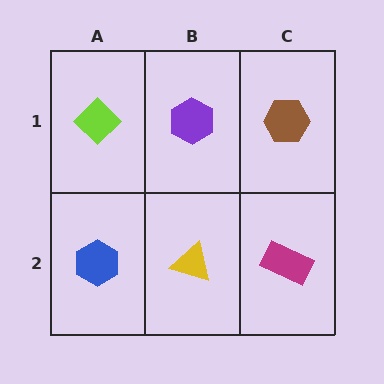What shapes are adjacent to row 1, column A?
A blue hexagon (row 2, column A), a purple hexagon (row 1, column B).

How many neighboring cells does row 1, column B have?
3.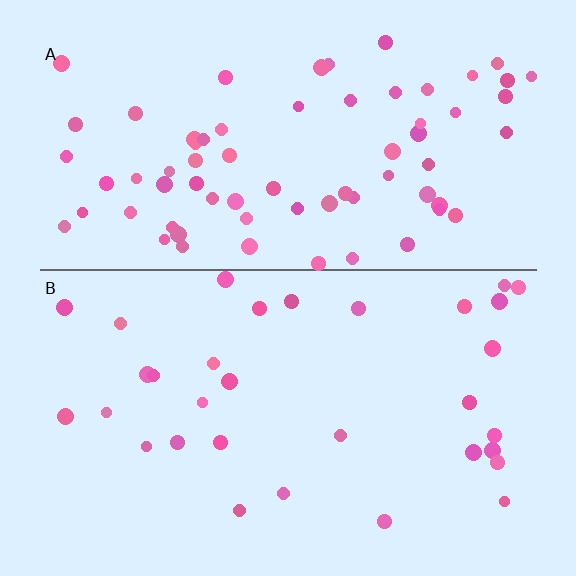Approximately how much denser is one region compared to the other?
Approximately 2.2× — region A over region B.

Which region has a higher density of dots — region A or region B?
A (the top).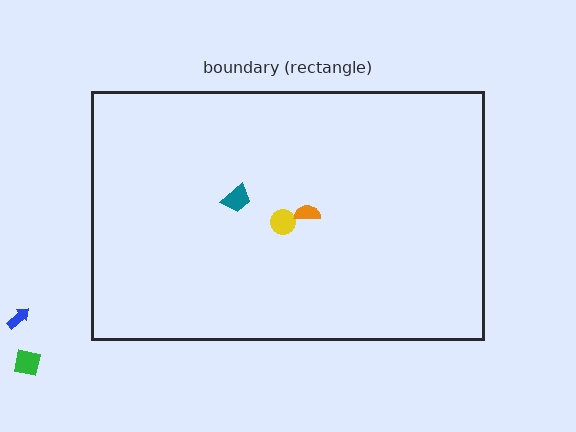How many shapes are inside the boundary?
3 inside, 2 outside.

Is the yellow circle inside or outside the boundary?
Inside.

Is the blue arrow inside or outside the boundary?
Outside.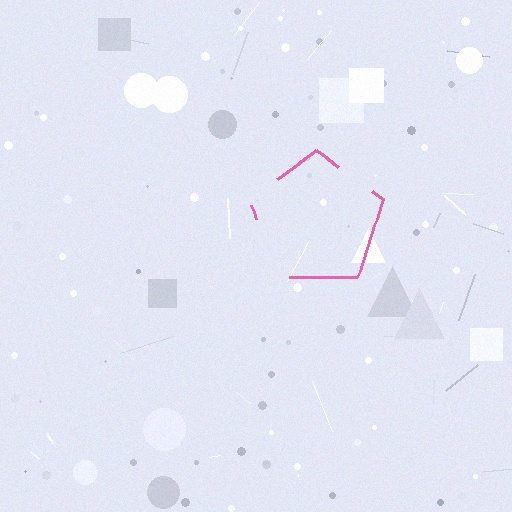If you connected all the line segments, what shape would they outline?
They would outline a pentagon.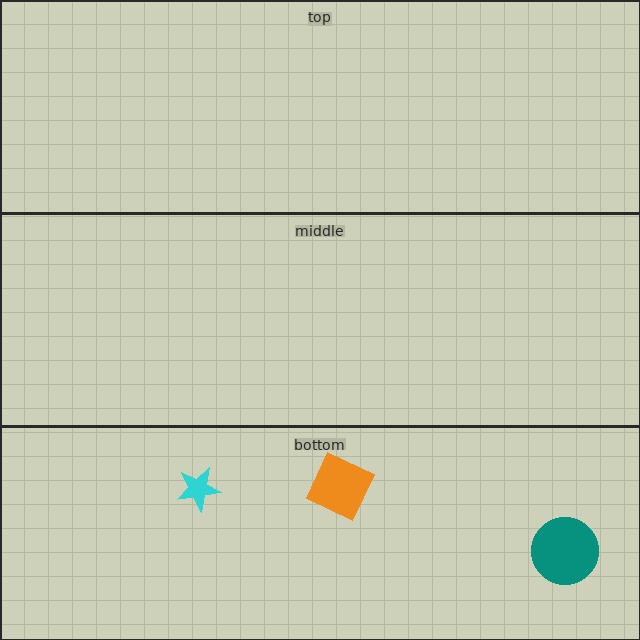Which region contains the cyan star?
The bottom region.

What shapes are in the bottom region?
The orange diamond, the teal circle, the cyan star.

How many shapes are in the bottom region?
3.